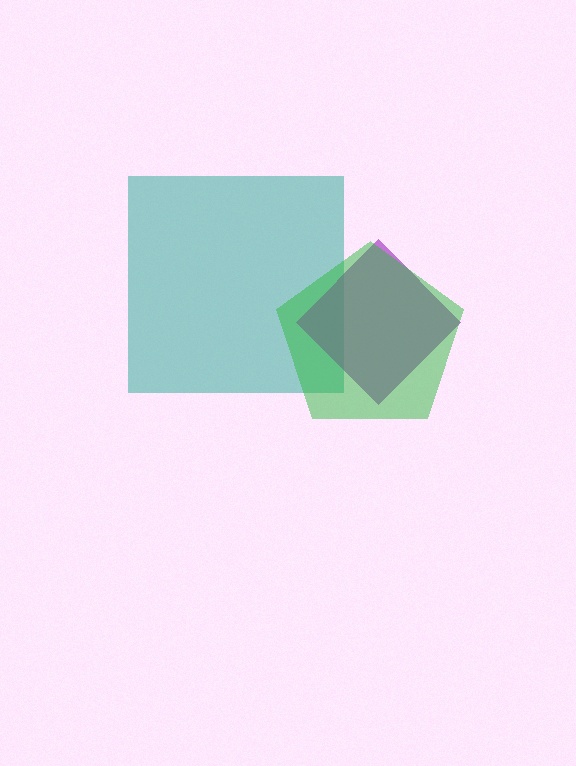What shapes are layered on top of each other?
The layered shapes are: a teal square, a purple diamond, a green pentagon.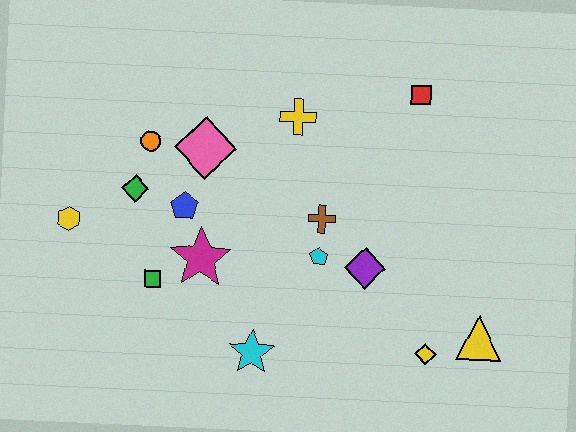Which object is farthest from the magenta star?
The yellow triangle is farthest from the magenta star.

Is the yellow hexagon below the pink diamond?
Yes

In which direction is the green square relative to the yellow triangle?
The green square is to the left of the yellow triangle.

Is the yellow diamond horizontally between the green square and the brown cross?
No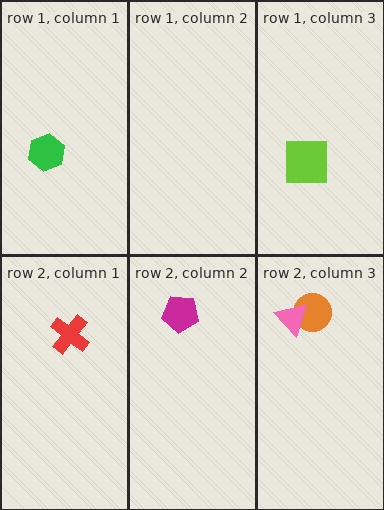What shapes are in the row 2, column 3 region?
The orange circle, the pink triangle.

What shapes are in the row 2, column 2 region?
The magenta pentagon.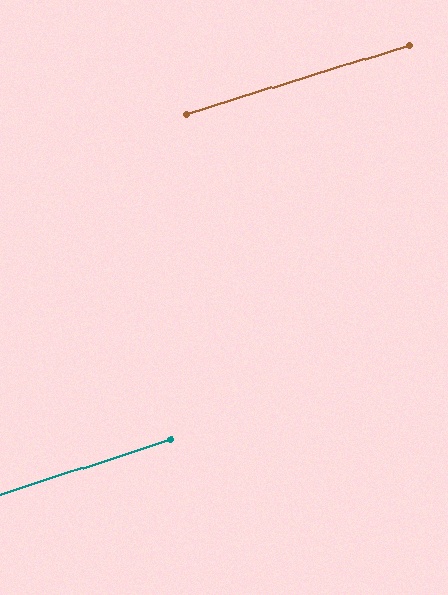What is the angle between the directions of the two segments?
Approximately 1 degree.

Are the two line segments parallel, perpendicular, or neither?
Parallel — their directions differ by only 0.8°.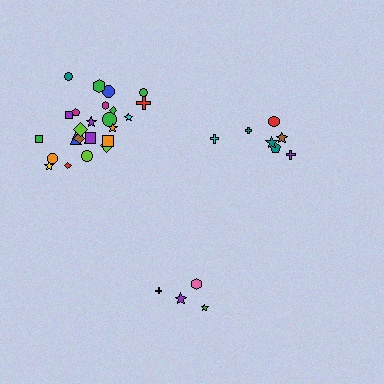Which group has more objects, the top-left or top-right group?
The top-left group.